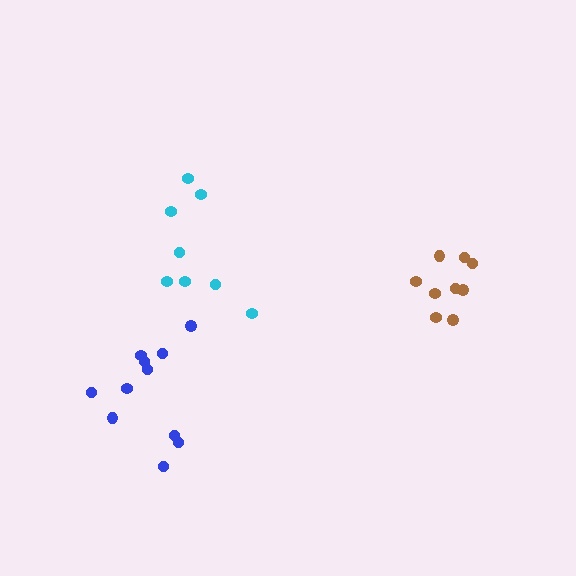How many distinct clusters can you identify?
There are 3 distinct clusters.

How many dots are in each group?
Group 1: 8 dots, Group 2: 9 dots, Group 3: 11 dots (28 total).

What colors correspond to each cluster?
The clusters are colored: cyan, brown, blue.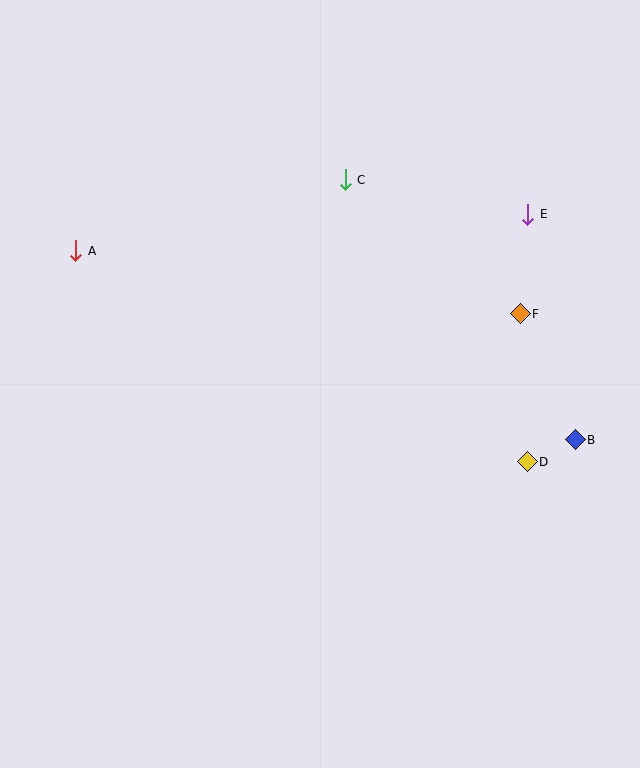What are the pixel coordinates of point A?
Point A is at (76, 251).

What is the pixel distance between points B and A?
The distance between B and A is 534 pixels.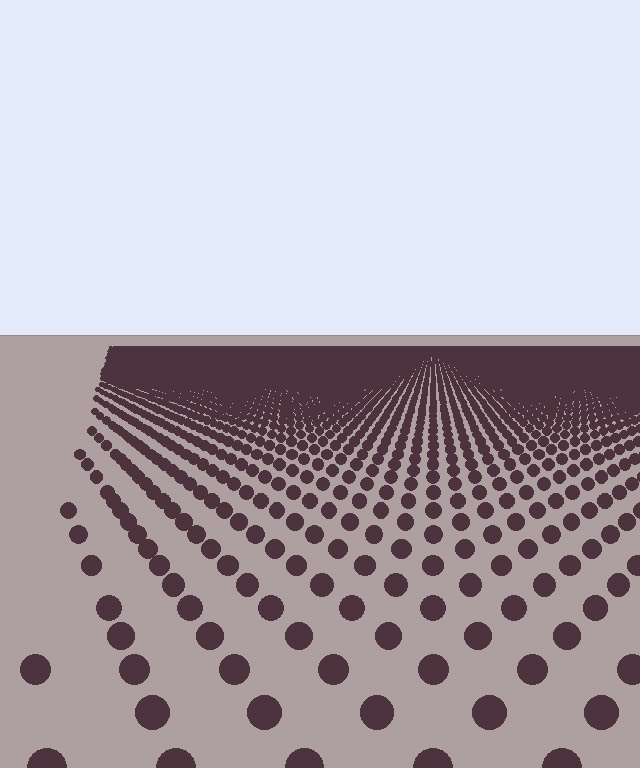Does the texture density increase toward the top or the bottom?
Density increases toward the top.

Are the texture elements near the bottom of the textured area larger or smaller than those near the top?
Larger. Near the bottom, elements are closer to the viewer and appear at a bigger on-screen size.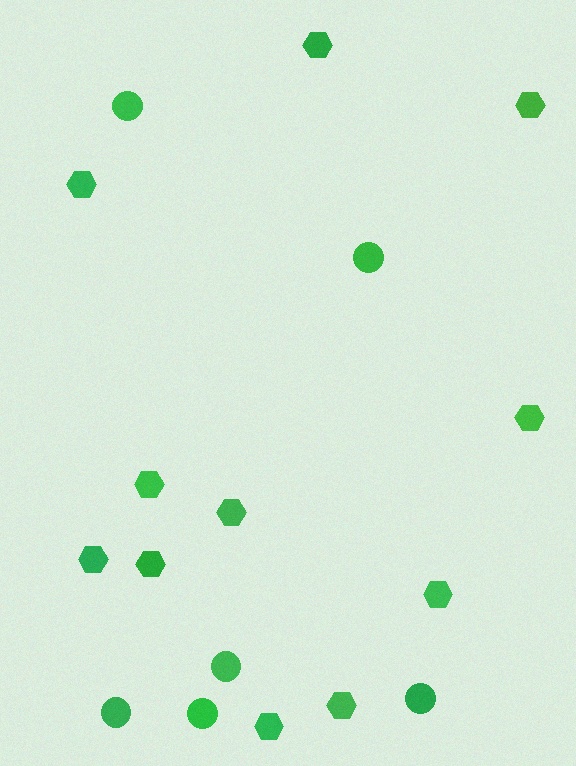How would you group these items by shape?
There are 2 groups: one group of circles (6) and one group of hexagons (11).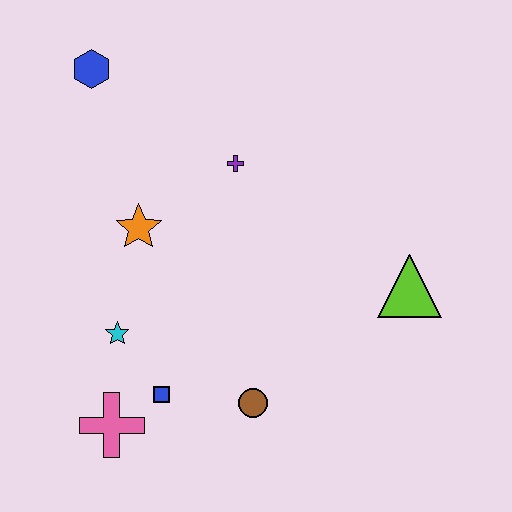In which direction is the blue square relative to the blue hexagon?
The blue square is below the blue hexagon.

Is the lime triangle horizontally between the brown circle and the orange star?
No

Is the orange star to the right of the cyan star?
Yes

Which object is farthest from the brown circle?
The blue hexagon is farthest from the brown circle.